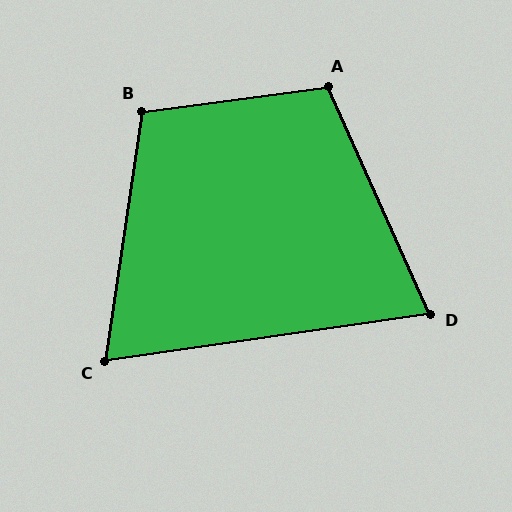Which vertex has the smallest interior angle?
C, at approximately 73 degrees.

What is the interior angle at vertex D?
Approximately 74 degrees (acute).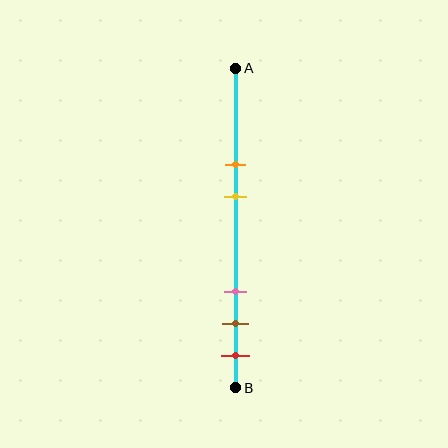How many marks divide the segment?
There are 5 marks dividing the segment.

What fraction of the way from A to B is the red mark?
The red mark is approximately 90% (0.9) of the way from A to B.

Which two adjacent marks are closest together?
The brown and red marks are the closest adjacent pair.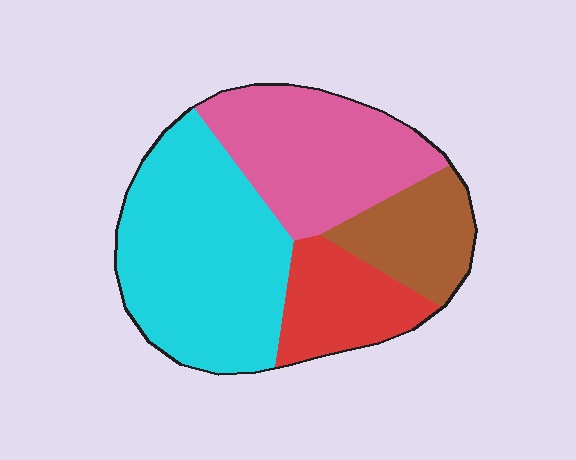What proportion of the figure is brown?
Brown takes up less than a quarter of the figure.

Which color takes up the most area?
Cyan, at roughly 40%.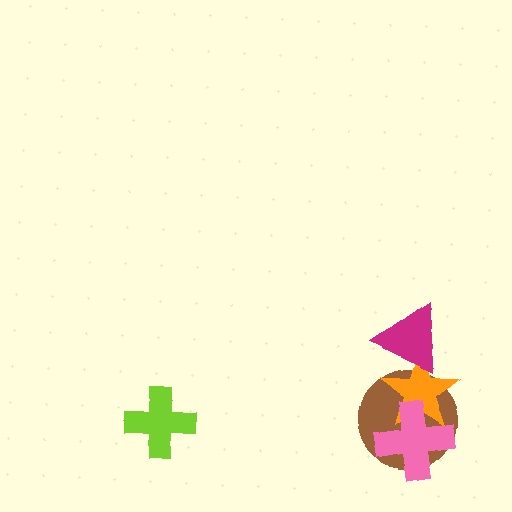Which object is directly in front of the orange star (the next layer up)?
The pink cross is directly in front of the orange star.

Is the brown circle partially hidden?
Yes, it is partially covered by another shape.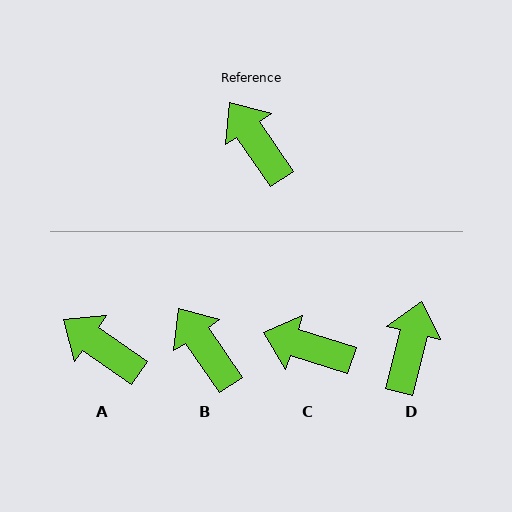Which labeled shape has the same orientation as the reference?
B.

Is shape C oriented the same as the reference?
No, it is off by about 38 degrees.